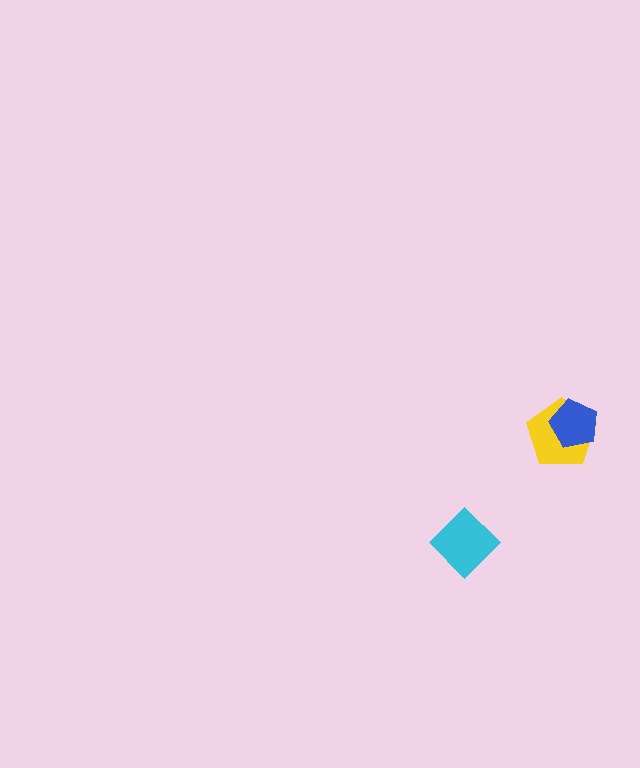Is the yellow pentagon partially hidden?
Yes, it is partially covered by another shape.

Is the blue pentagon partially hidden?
No, no other shape covers it.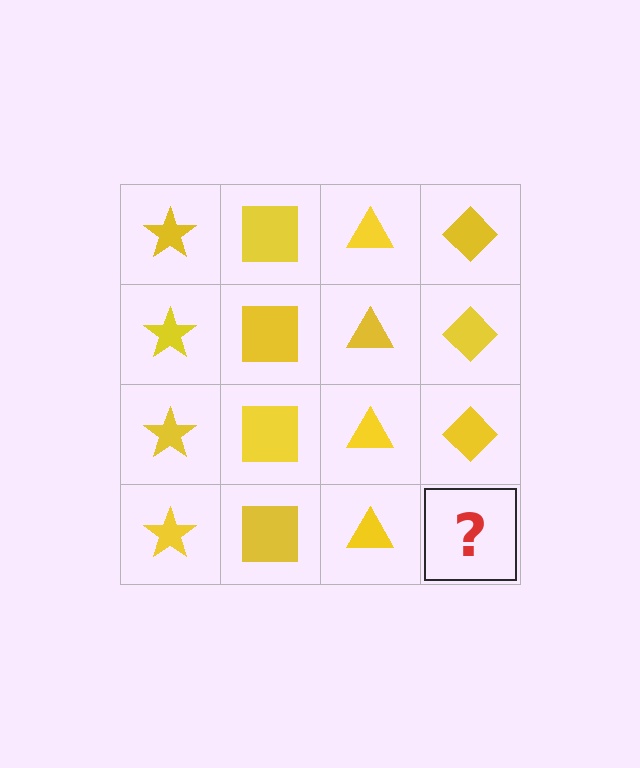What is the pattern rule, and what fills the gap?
The rule is that each column has a consistent shape. The gap should be filled with a yellow diamond.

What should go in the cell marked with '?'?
The missing cell should contain a yellow diamond.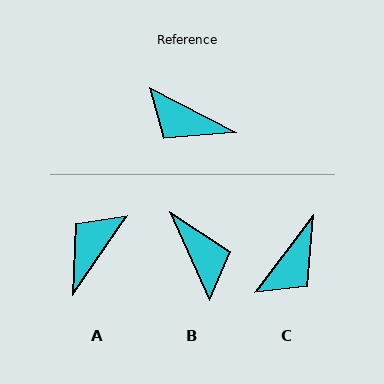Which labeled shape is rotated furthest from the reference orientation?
B, about 142 degrees away.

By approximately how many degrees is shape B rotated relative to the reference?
Approximately 142 degrees counter-clockwise.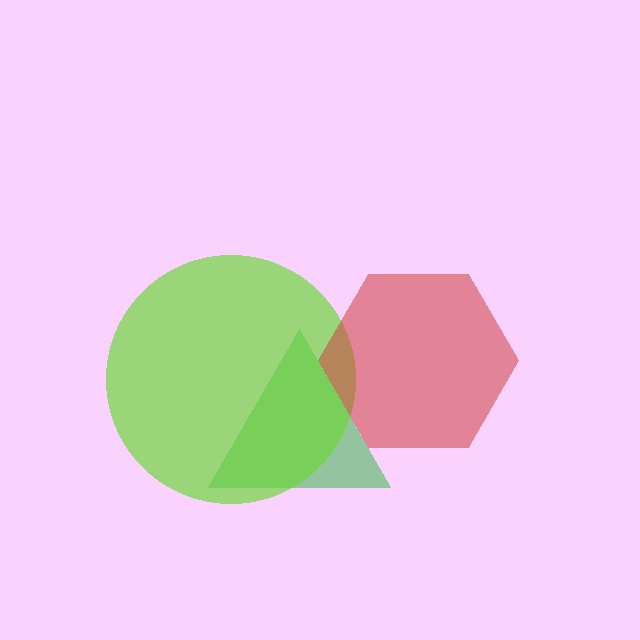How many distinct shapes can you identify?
There are 3 distinct shapes: a green triangle, a lime circle, a red hexagon.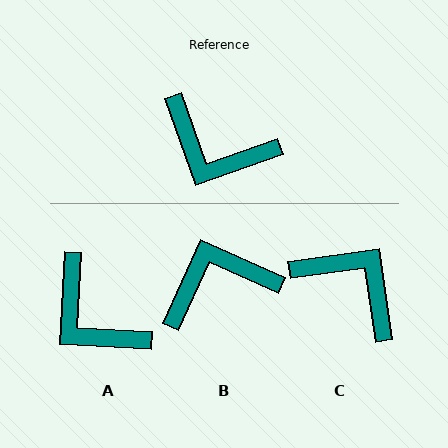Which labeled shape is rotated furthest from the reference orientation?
C, about 169 degrees away.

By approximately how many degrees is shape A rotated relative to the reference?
Approximately 22 degrees clockwise.